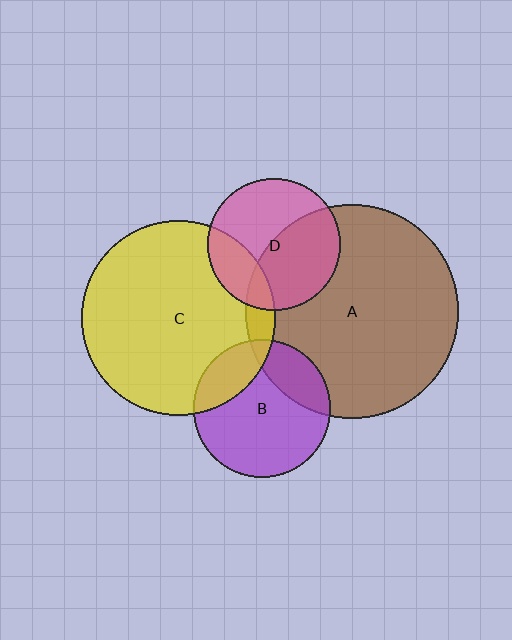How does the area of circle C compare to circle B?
Approximately 2.0 times.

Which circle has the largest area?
Circle A (brown).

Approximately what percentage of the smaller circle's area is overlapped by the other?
Approximately 10%.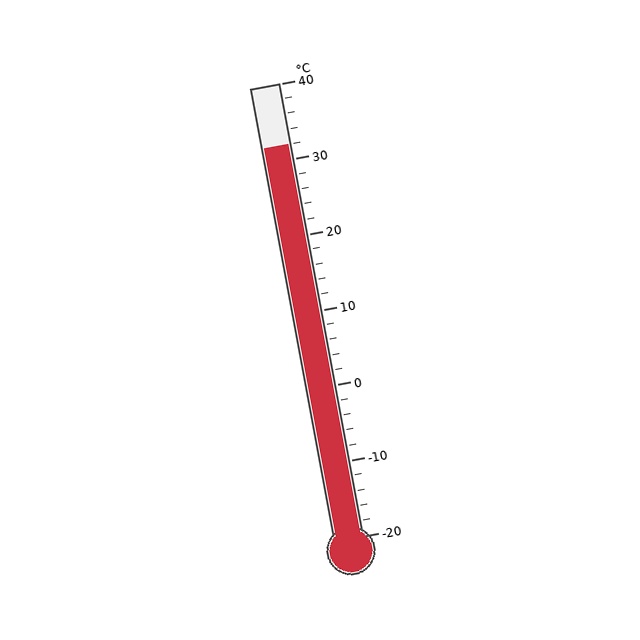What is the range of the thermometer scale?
The thermometer scale ranges from -20°C to 40°C.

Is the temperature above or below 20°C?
The temperature is above 20°C.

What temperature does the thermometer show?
The thermometer shows approximately 32°C.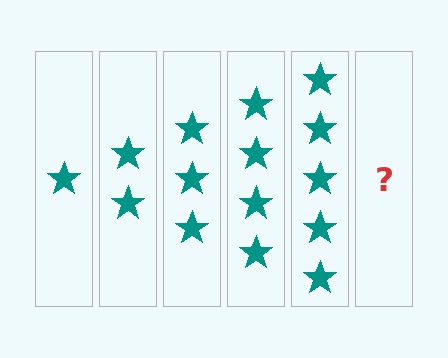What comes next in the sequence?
The next element should be 6 stars.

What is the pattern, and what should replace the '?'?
The pattern is that each step adds one more star. The '?' should be 6 stars.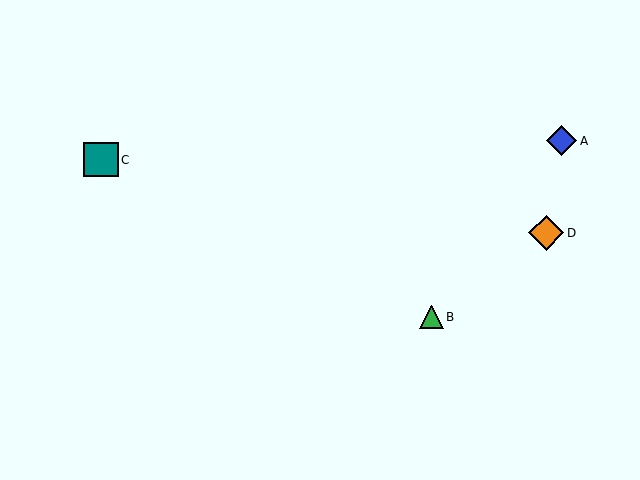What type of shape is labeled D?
Shape D is an orange diamond.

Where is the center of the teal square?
The center of the teal square is at (101, 160).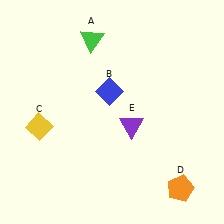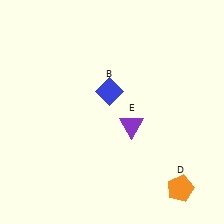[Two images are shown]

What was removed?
The green triangle (A), the yellow diamond (C) were removed in Image 2.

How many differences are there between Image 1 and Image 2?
There are 2 differences between the two images.